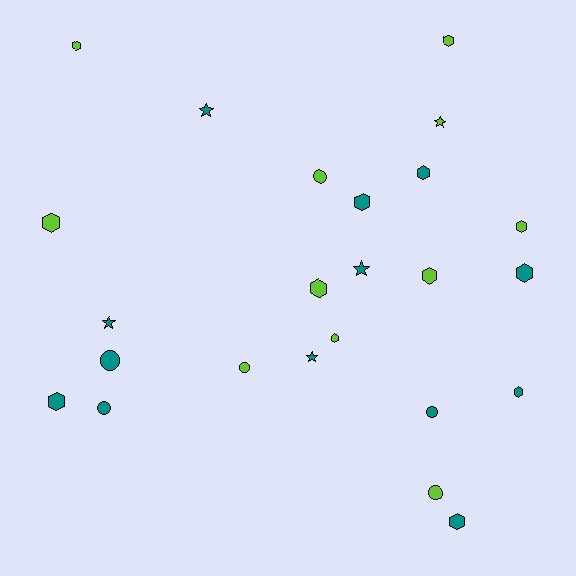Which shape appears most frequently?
Hexagon, with 13 objects.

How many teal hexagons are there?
There are 6 teal hexagons.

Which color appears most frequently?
Teal, with 13 objects.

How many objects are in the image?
There are 24 objects.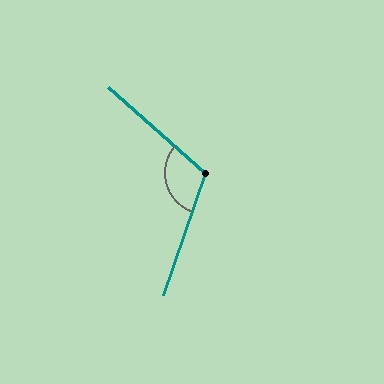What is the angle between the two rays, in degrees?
Approximately 112 degrees.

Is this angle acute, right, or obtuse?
It is obtuse.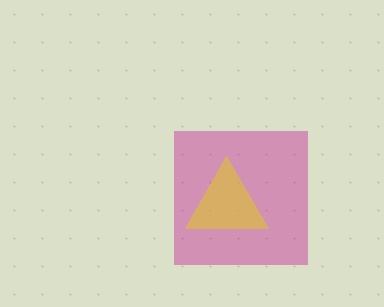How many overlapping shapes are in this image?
There are 2 overlapping shapes in the image.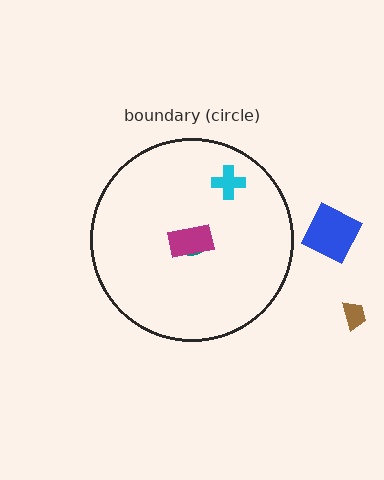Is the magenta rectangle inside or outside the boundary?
Inside.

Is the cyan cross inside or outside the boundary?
Inside.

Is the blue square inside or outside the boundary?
Outside.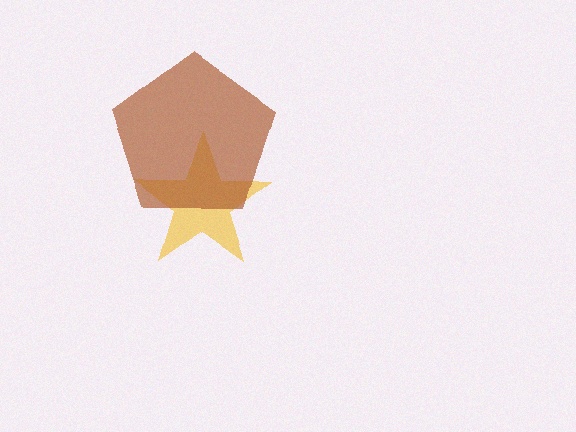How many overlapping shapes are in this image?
There are 2 overlapping shapes in the image.